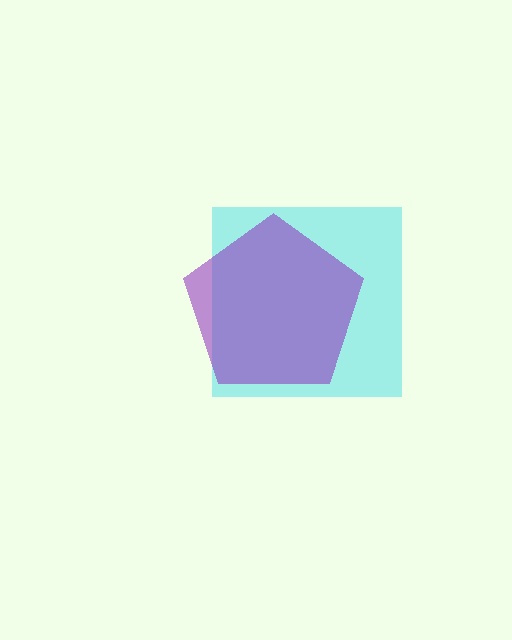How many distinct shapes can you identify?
There are 2 distinct shapes: a cyan square, a purple pentagon.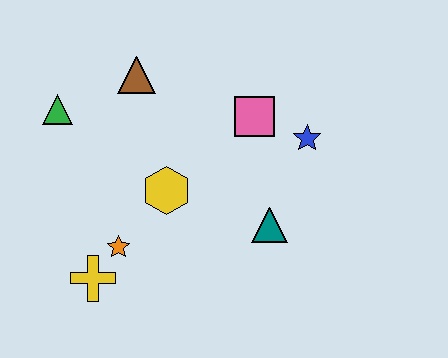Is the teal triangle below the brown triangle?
Yes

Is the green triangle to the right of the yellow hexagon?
No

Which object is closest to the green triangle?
The brown triangle is closest to the green triangle.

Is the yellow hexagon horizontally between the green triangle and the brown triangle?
No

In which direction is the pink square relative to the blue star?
The pink square is to the left of the blue star.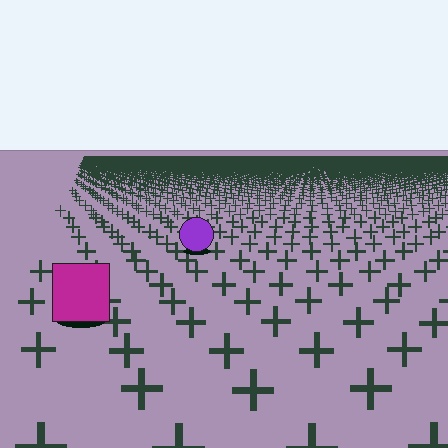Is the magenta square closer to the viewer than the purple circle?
Yes. The magenta square is closer — you can tell from the texture gradient: the ground texture is coarser near it.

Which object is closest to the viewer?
The magenta square is closest. The texture marks near it are larger and more spread out.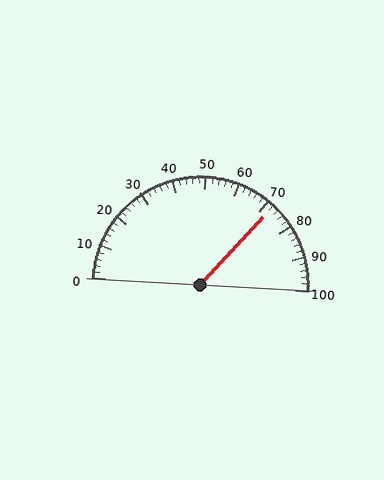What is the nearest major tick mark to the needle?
The nearest major tick mark is 70.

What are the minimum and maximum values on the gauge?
The gauge ranges from 0 to 100.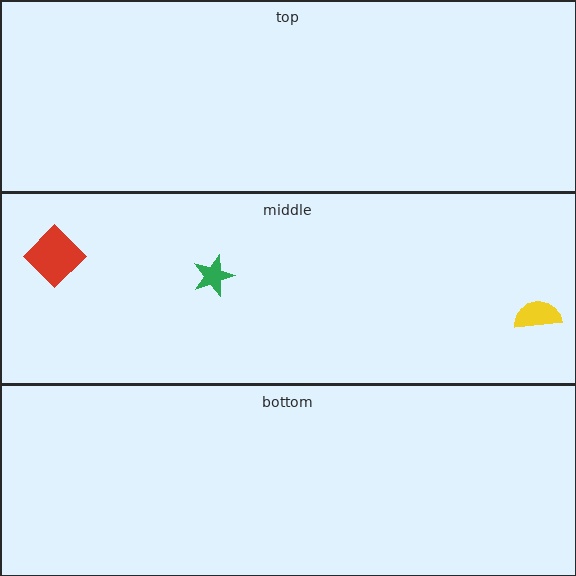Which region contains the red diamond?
The middle region.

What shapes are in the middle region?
The green star, the yellow semicircle, the red diamond.